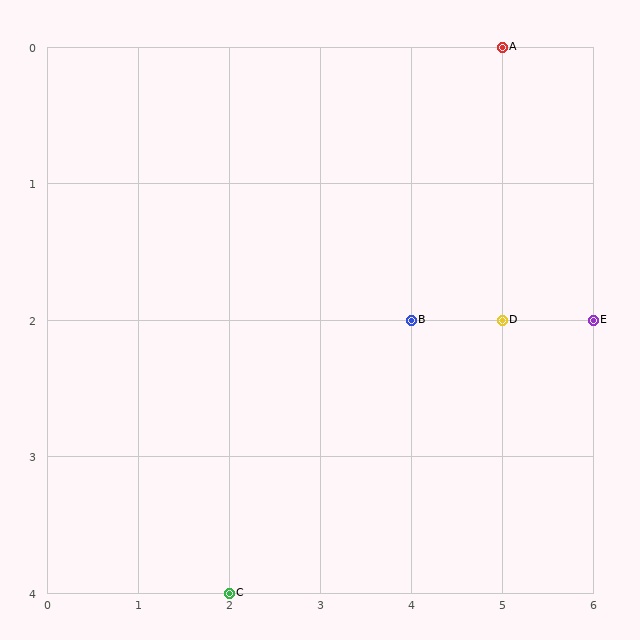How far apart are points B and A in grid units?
Points B and A are 1 column and 2 rows apart (about 2.2 grid units diagonally).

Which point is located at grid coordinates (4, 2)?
Point B is at (4, 2).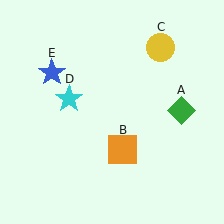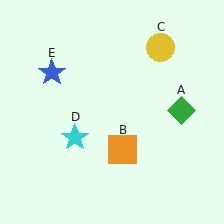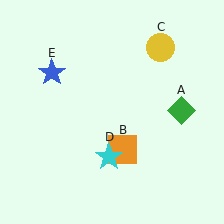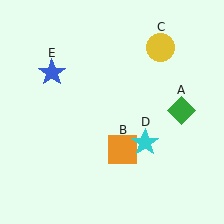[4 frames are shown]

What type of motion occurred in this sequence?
The cyan star (object D) rotated counterclockwise around the center of the scene.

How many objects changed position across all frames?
1 object changed position: cyan star (object D).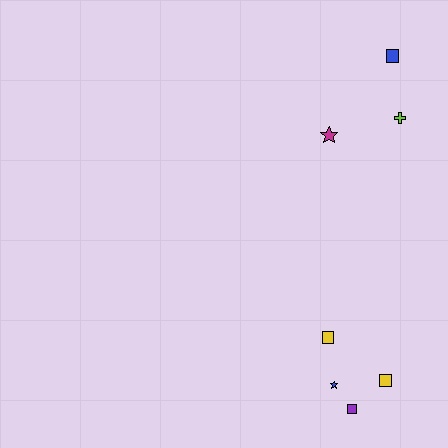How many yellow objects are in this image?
There are 2 yellow objects.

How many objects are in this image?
There are 7 objects.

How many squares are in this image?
There are 4 squares.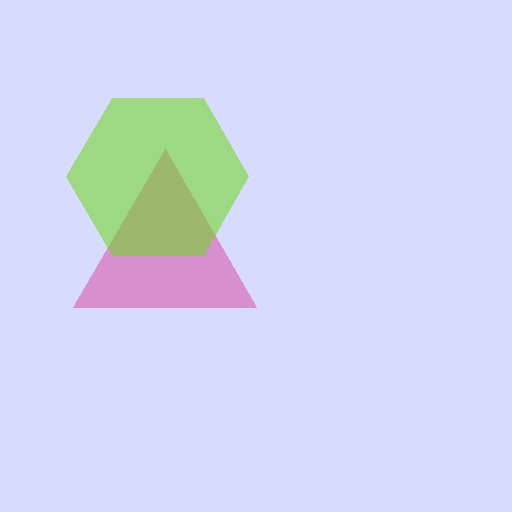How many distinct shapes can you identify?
There are 2 distinct shapes: a pink triangle, a lime hexagon.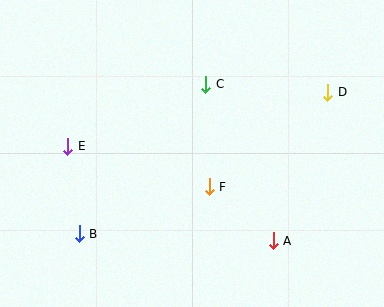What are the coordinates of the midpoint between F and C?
The midpoint between F and C is at (208, 135).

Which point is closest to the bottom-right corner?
Point A is closest to the bottom-right corner.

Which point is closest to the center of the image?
Point F at (209, 187) is closest to the center.